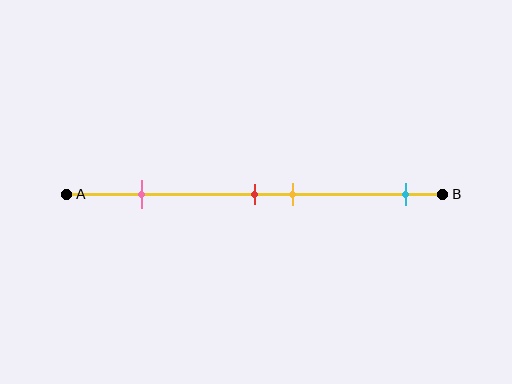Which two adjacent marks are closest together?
The red and yellow marks are the closest adjacent pair.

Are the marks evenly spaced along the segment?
No, the marks are not evenly spaced.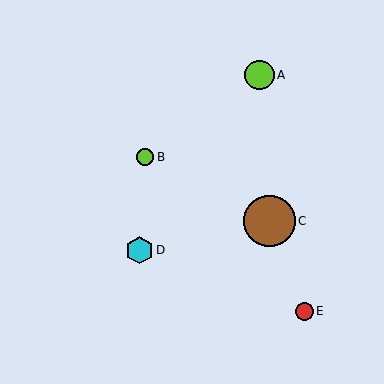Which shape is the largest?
The brown circle (labeled C) is the largest.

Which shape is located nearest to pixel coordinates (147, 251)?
The cyan hexagon (labeled D) at (139, 250) is nearest to that location.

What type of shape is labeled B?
Shape B is a lime circle.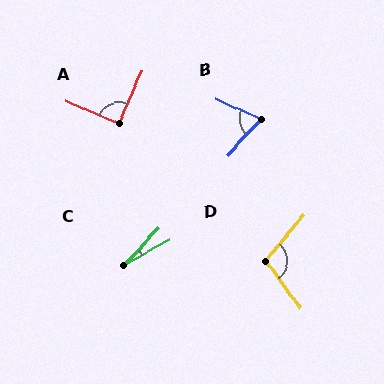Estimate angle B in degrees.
Approximately 71 degrees.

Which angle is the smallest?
C, at approximately 17 degrees.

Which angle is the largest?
D, at approximately 103 degrees.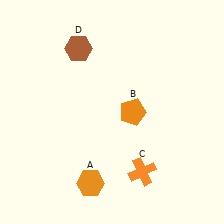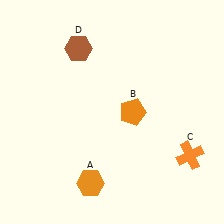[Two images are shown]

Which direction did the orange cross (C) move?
The orange cross (C) moved right.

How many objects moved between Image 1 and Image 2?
1 object moved between the two images.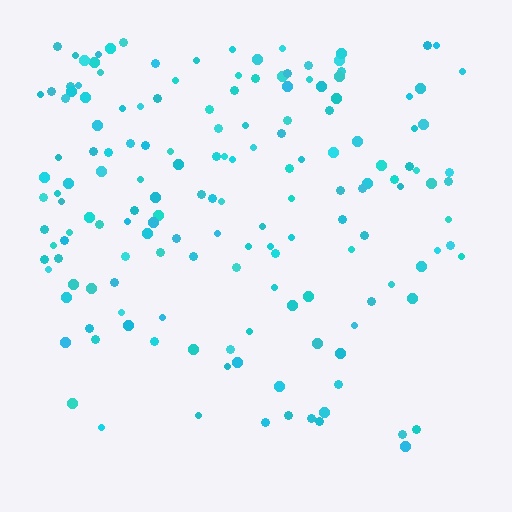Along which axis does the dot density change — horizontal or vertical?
Vertical.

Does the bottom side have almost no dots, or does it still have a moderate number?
Still a moderate number, just noticeably fewer than the top.